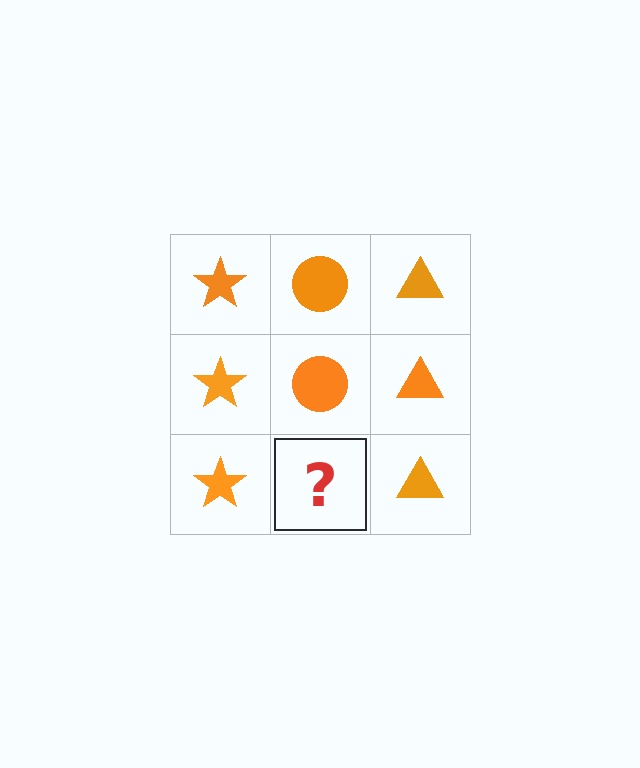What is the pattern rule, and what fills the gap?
The rule is that each column has a consistent shape. The gap should be filled with an orange circle.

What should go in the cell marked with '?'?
The missing cell should contain an orange circle.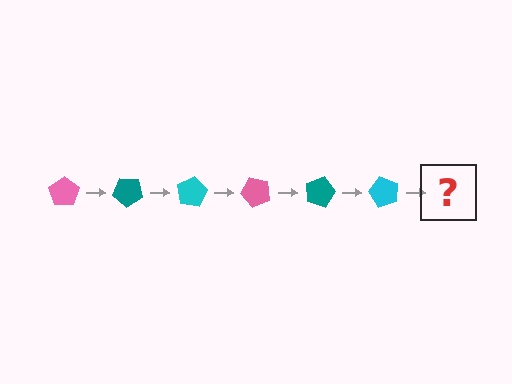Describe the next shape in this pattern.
It should be a pink pentagon, rotated 240 degrees from the start.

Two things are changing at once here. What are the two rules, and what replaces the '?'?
The two rules are that it rotates 40 degrees each step and the color cycles through pink, teal, and cyan. The '?' should be a pink pentagon, rotated 240 degrees from the start.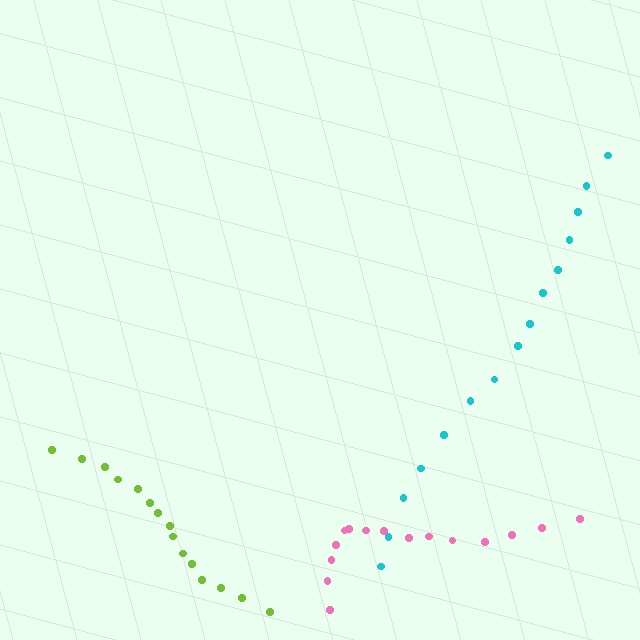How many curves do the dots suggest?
There are 3 distinct paths.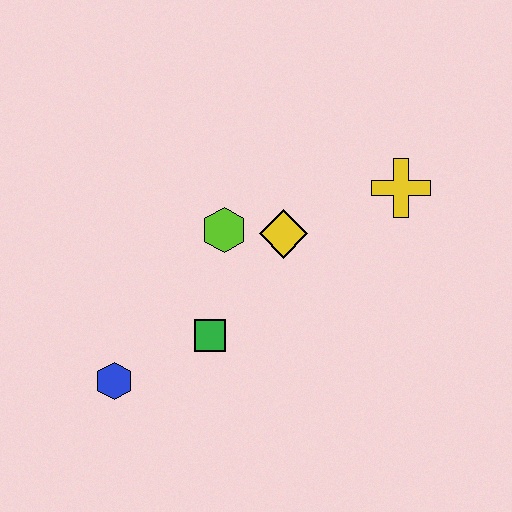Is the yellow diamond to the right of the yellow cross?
No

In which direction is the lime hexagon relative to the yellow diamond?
The lime hexagon is to the left of the yellow diamond.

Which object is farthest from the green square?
The yellow cross is farthest from the green square.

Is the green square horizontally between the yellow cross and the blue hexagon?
Yes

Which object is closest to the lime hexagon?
The yellow diamond is closest to the lime hexagon.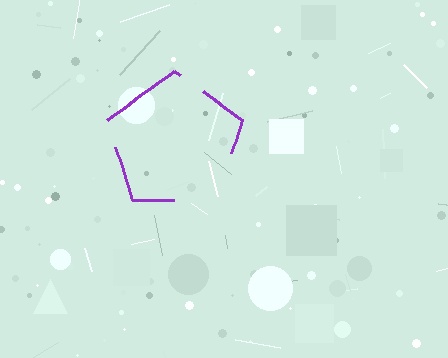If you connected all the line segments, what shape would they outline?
They would outline a pentagon.